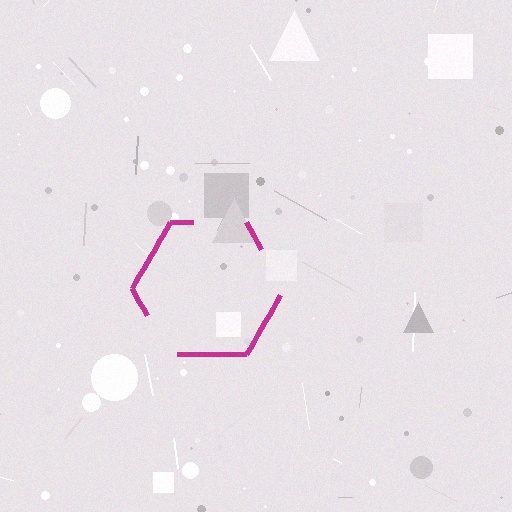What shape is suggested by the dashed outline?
The dashed outline suggests a hexagon.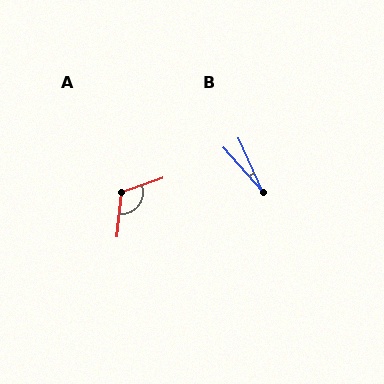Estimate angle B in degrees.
Approximately 18 degrees.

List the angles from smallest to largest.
B (18°), A (115°).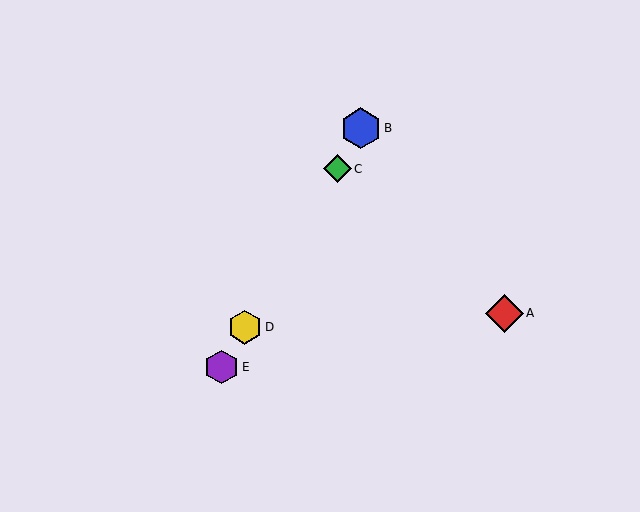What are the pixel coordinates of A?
Object A is at (504, 313).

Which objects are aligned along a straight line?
Objects B, C, D, E are aligned along a straight line.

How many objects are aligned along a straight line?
4 objects (B, C, D, E) are aligned along a straight line.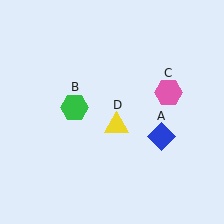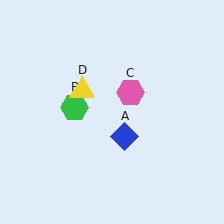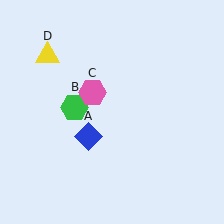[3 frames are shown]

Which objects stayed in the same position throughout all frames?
Green hexagon (object B) remained stationary.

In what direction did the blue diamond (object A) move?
The blue diamond (object A) moved left.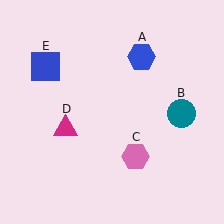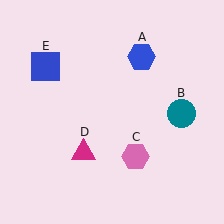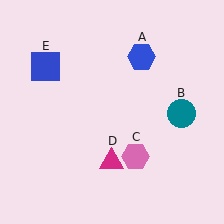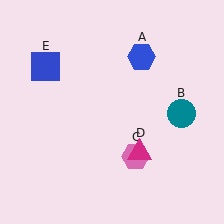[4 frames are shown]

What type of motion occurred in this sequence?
The magenta triangle (object D) rotated counterclockwise around the center of the scene.